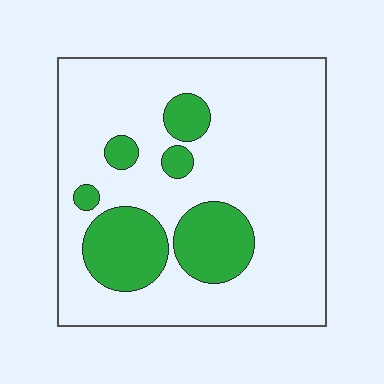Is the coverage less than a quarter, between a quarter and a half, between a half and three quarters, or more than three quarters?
Less than a quarter.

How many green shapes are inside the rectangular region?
6.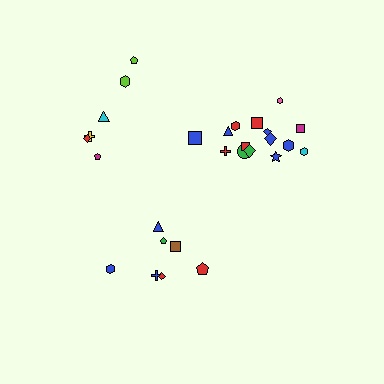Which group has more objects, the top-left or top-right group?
The top-right group.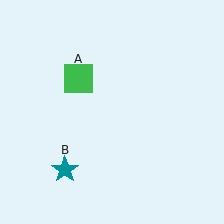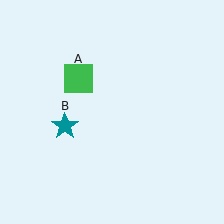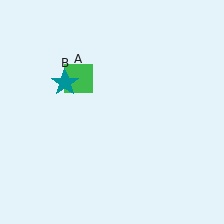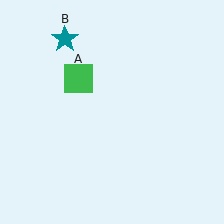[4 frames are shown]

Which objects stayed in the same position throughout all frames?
Green square (object A) remained stationary.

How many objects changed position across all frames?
1 object changed position: teal star (object B).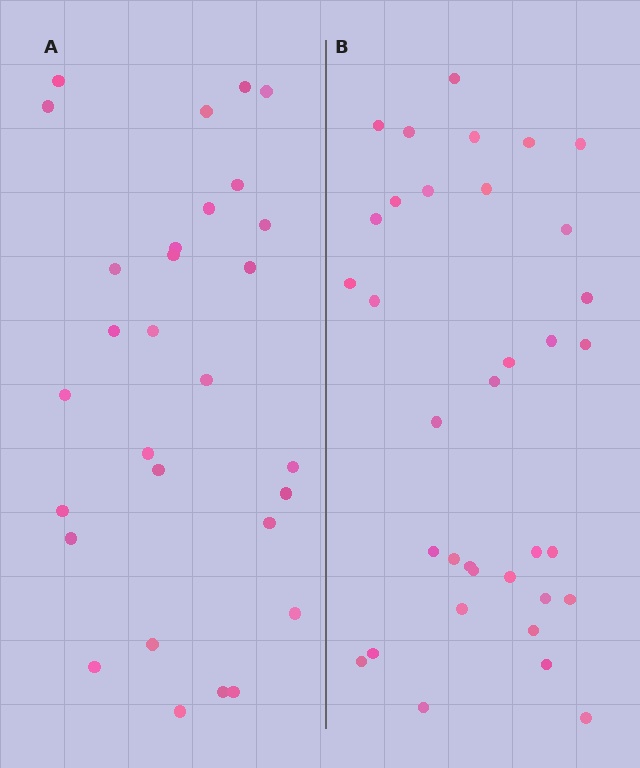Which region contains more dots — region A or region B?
Region B (the right region) has more dots.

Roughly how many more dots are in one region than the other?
Region B has about 6 more dots than region A.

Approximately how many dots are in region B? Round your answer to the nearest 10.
About 40 dots. (The exact count is 35, which rounds to 40.)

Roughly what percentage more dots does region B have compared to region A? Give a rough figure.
About 20% more.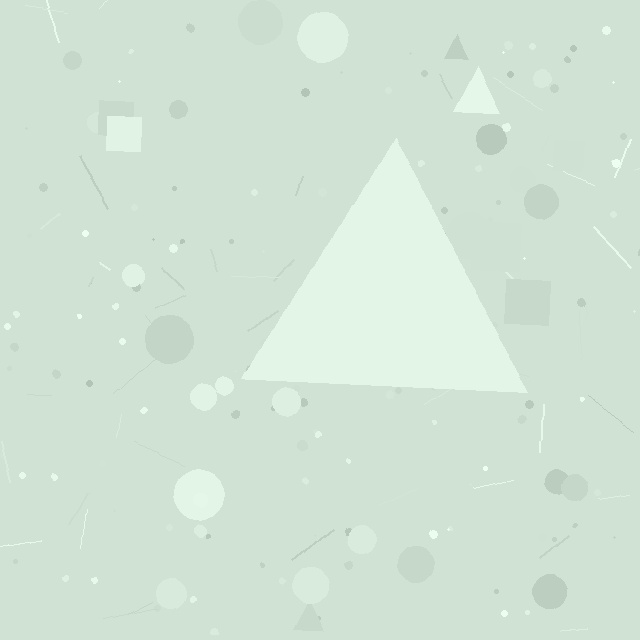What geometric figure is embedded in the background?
A triangle is embedded in the background.